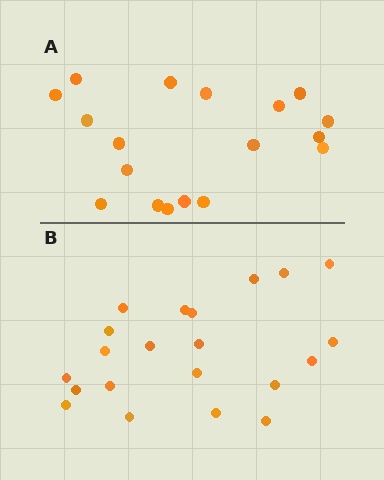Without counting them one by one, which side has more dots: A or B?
Region B (the bottom region) has more dots.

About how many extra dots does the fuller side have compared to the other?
Region B has just a few more — roughly 2 or 3 more dots than region A.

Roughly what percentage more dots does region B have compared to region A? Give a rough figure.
About 15% more.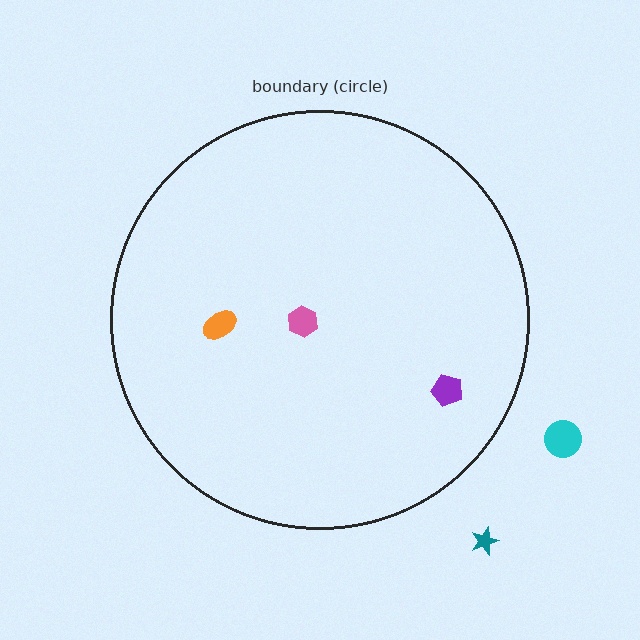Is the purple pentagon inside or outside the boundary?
Inside.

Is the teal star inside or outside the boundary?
Outside.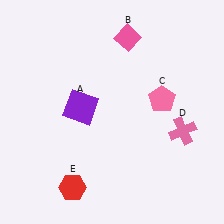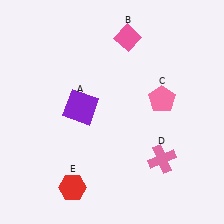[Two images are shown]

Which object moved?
The pink cross (D) moved down.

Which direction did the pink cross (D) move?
The pink cross (D) moved down.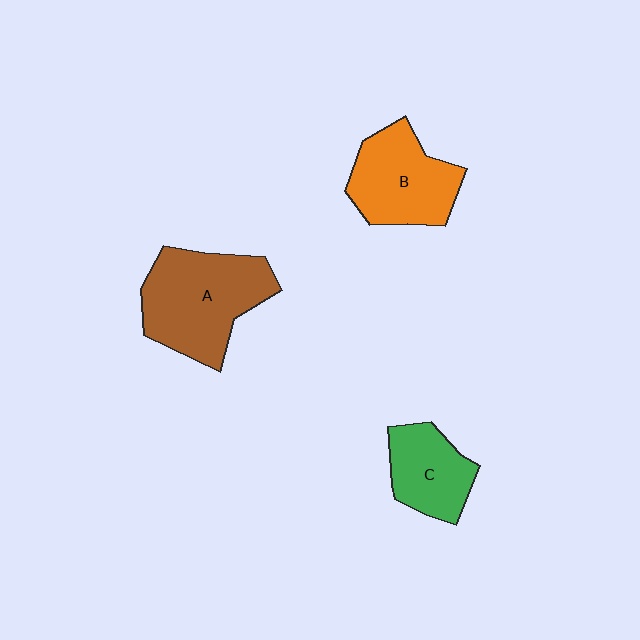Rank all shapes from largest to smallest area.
From largest to smallest: A (brown), B (orange), C (green).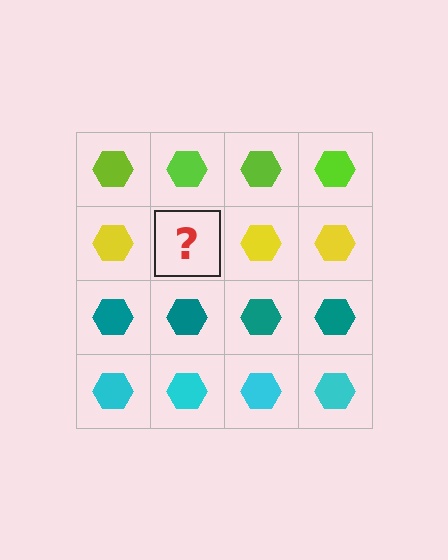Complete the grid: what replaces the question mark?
The question mark should be replaced with a yellow hexagon.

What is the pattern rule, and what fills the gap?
The rule is that each row has a consistent color. The gap should be filled with a yellow hexagon.